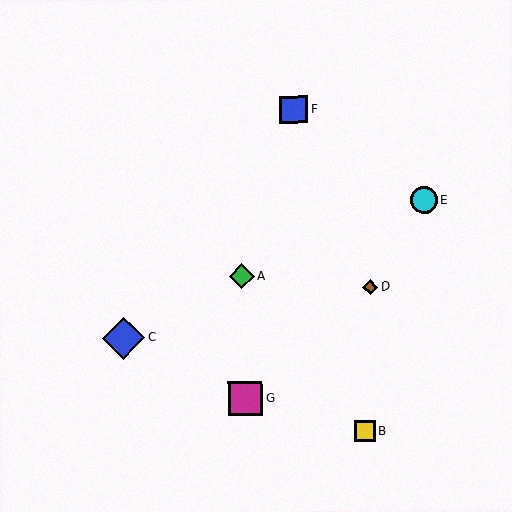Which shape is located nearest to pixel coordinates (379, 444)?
The yellow square (labeled B) at (365, 431) is nearest to that location.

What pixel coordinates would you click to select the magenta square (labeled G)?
Click at (245, 398) to select the magenta square G.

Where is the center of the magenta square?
The center of the magenta square is at (245, 398).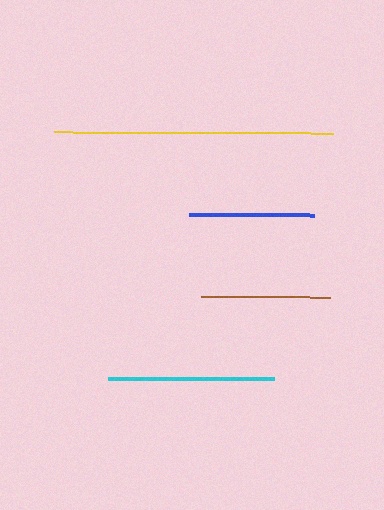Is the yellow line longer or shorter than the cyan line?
The yellow line is longer than the cyan line.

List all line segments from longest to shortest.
From longest to shortest: yellow, cyan, brown, blue.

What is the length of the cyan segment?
The cyan segment is approximately 165 pixels long.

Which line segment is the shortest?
The blue line is the shortest at approximately 125 pixels.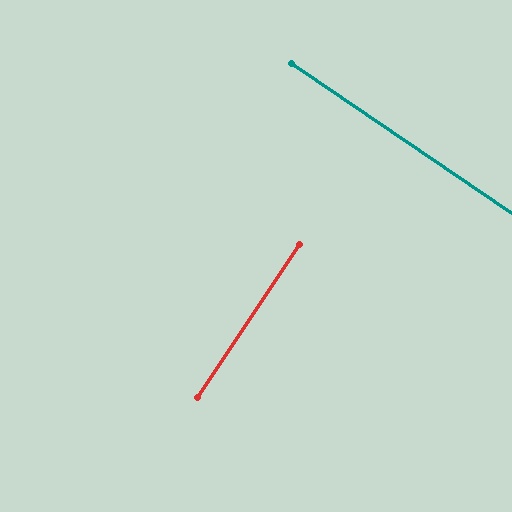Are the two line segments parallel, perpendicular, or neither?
Perpendicular — they meet at approximately 90°.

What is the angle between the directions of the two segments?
Approximately 90 degrees.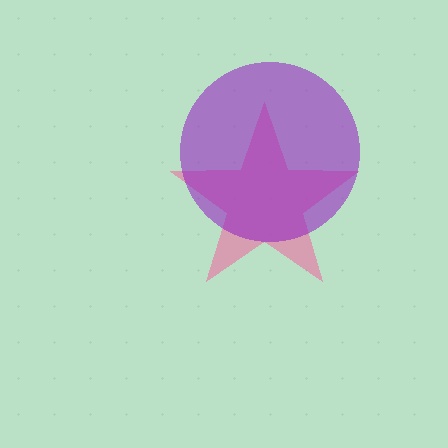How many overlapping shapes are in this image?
There are 2 overlapping shapes in the image.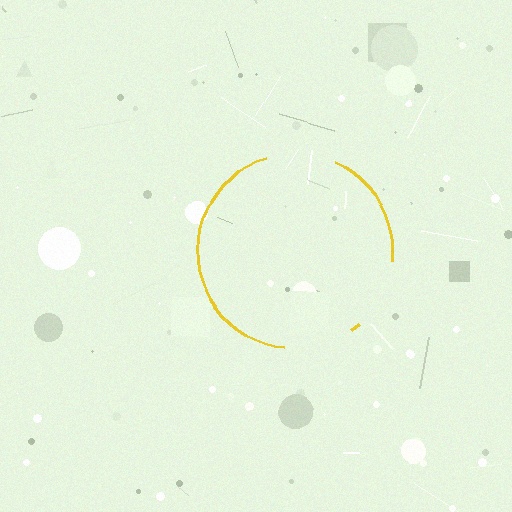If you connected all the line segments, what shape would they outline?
They would outline a circle.